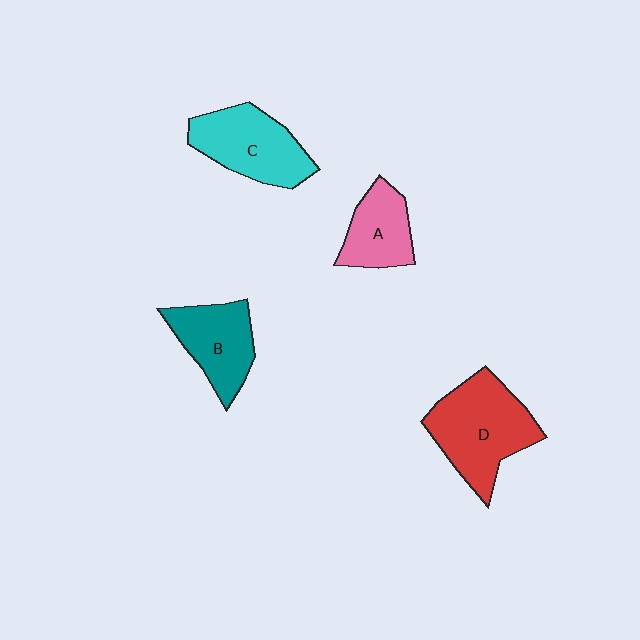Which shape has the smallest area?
Shape A (pink).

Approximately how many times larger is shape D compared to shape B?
Approximately 1.5 times.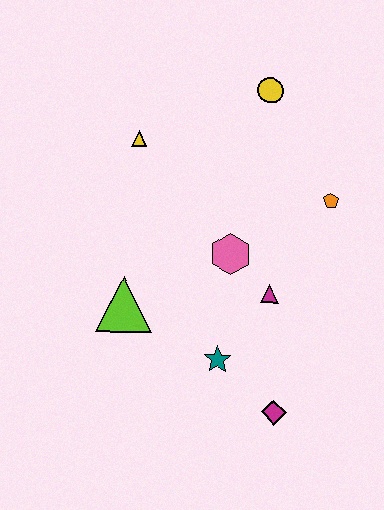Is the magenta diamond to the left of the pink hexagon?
No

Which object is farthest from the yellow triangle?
The magenta diamond is farthest from the yellow triangle.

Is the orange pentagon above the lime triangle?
Yes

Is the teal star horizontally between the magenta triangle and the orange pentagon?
No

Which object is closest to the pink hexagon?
The magenta triangle is closest to the pink hexagon.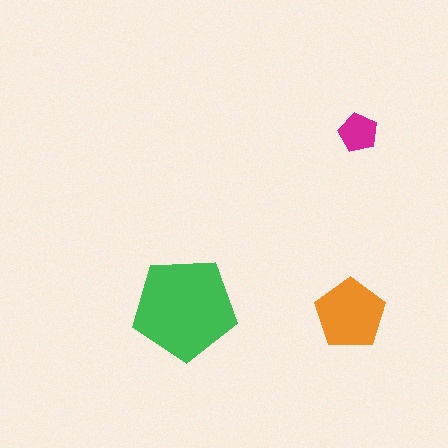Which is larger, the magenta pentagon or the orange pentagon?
The orange one.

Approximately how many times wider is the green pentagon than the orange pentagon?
About 1.5 times wider.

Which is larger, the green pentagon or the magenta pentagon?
The green one.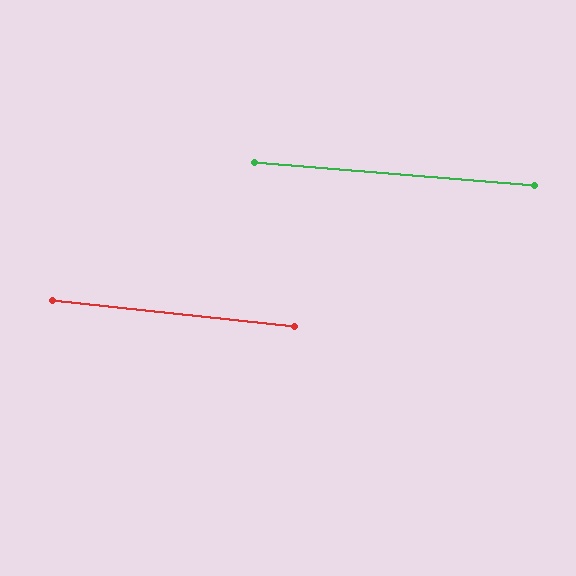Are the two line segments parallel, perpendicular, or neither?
Parallel — their directions differ by only 1.7°.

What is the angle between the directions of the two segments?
Approximately 2 degrees.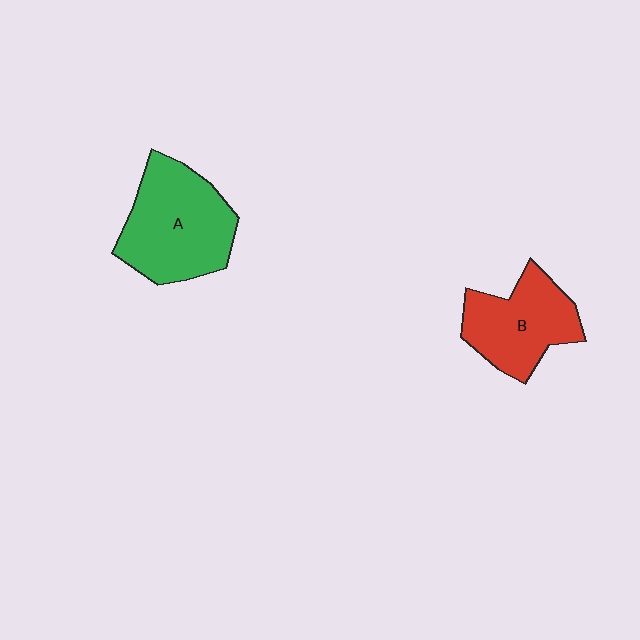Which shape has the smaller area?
Shape B (red).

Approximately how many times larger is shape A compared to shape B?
Approximately 1.3 times.